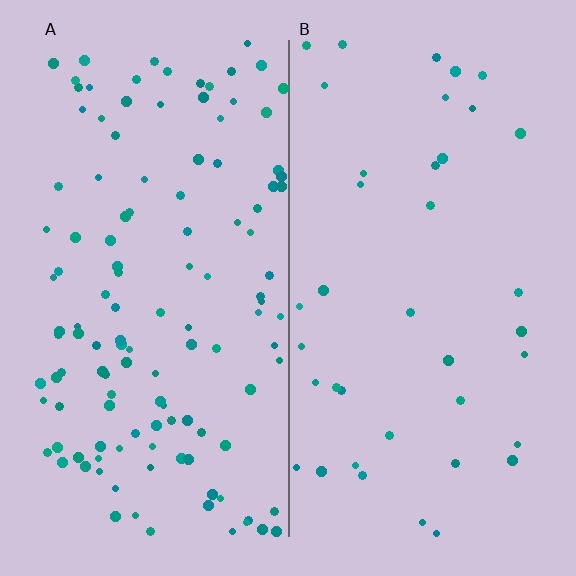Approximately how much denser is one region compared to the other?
Approximately 3.2× — region A over region B.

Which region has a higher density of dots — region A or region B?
A (the left).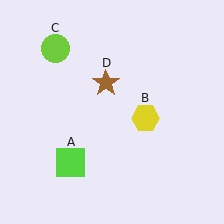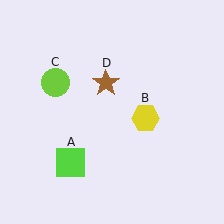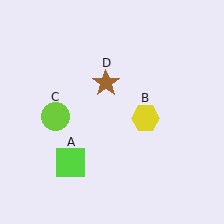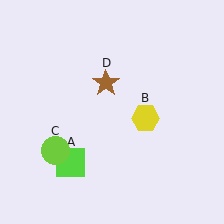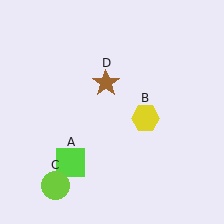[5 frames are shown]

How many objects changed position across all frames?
1 object changed position: lime circle (object C).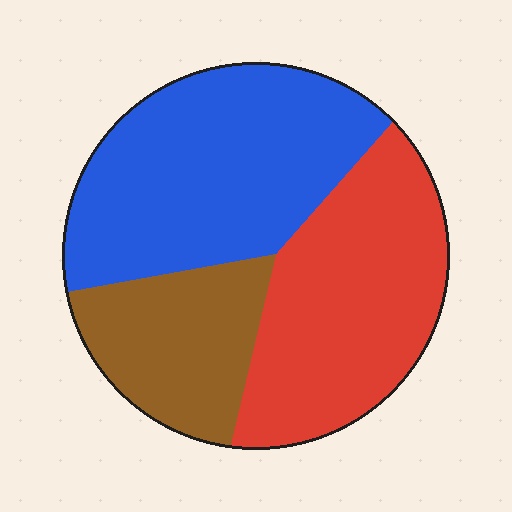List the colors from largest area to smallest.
From largest to smallest: blue, red, brown.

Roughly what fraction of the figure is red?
Red covers roughly 35% of the figure.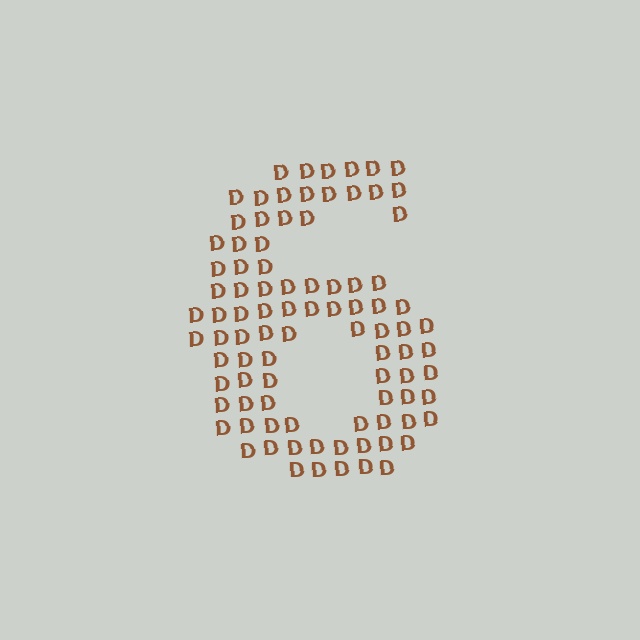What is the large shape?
The large shape is the digit 6.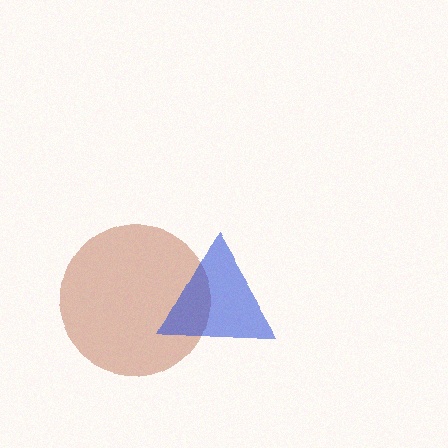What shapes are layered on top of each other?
The layered shapes are: a brown circle, a blue triangle.